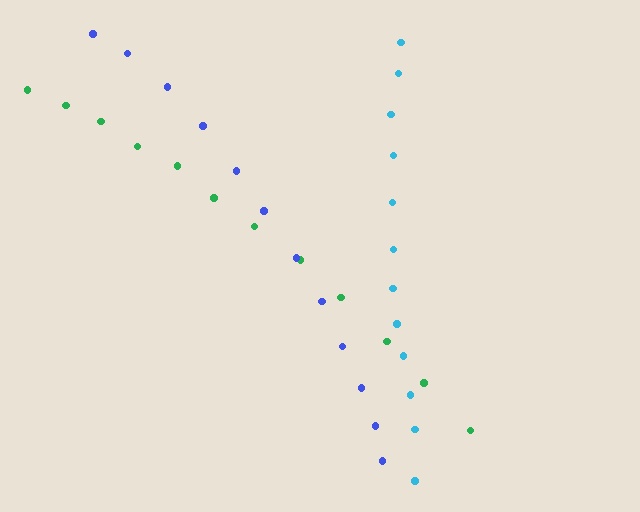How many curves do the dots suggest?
There are 3 distinct paths.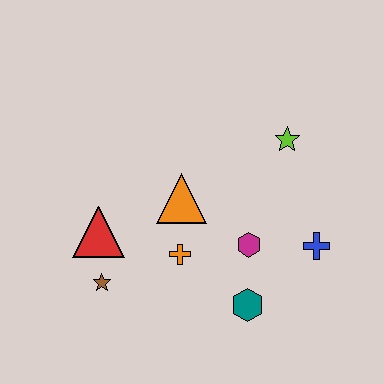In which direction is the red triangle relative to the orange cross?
The red triangle is to the left of the orange cross.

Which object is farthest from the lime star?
The brown star is farthest from the lime star.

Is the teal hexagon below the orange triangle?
Yes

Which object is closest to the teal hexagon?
The magenta hexagon is closest to the teal hexagon.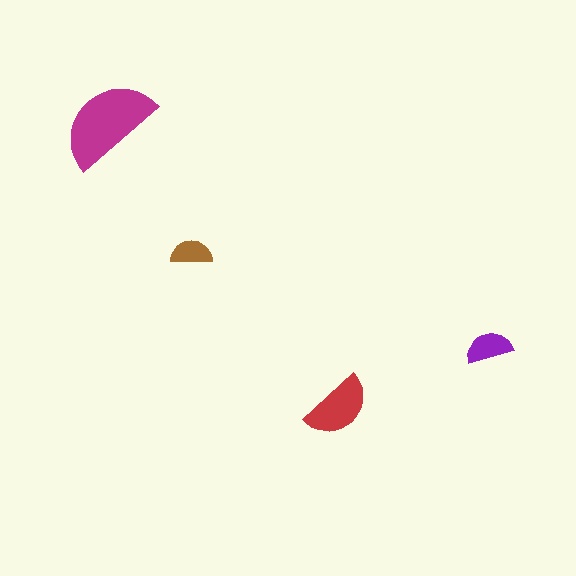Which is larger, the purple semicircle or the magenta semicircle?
The magenta one.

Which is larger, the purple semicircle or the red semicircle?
The red one.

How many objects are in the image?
There are 4 objects in the image.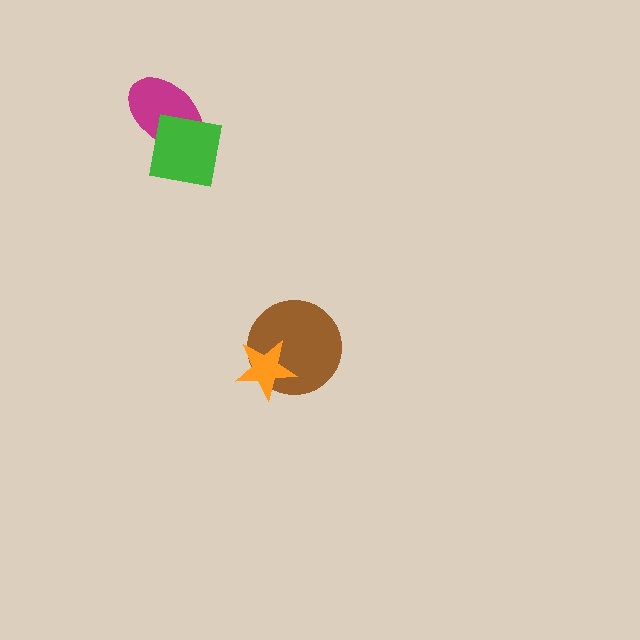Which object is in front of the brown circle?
The orange star is in front of the brown circle.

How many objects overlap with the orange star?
1 object overlaps with the orange star.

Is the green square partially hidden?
No, no other shape covers it.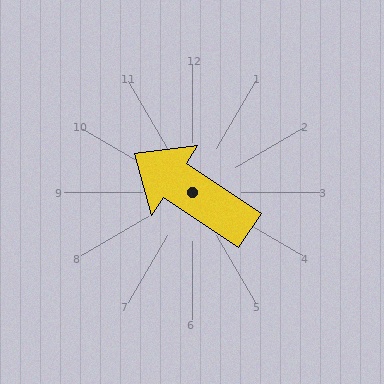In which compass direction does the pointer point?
Northwest.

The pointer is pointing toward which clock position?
Roughly 10 o'clock.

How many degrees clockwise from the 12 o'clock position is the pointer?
Approximately 304 degrees.